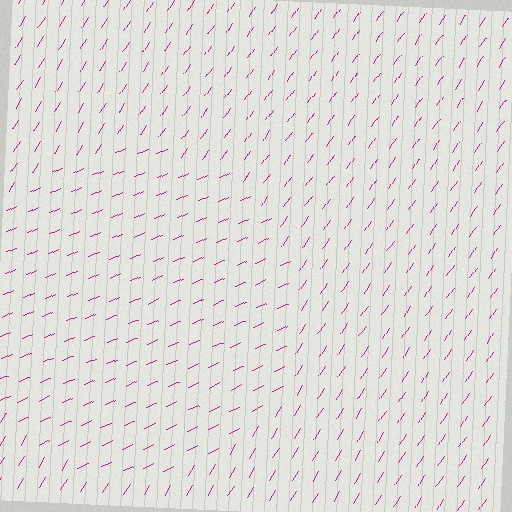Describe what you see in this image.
The image is filled with small magenta line segments. A circle region in the image has lines oriented differently from the surrounding lines, creating a visible texture boundary.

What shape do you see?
I see a circle.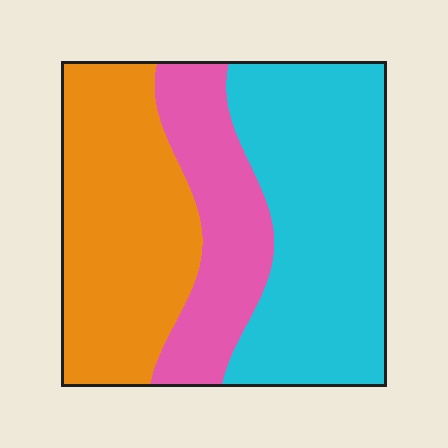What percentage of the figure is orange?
Orange takes up between a third and a half of the figure.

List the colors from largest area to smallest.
From largest to smallest: cyan, orange, pink.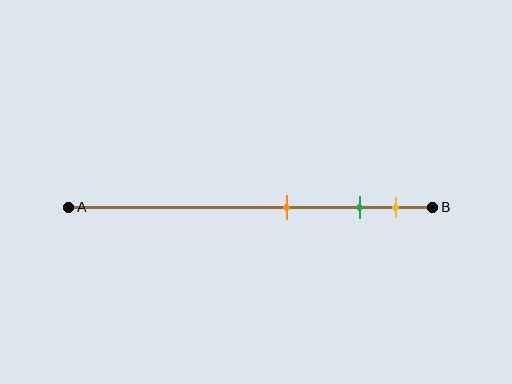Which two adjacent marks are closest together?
The green and yellow marks are the closest adjacent pair.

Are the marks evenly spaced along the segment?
No, the marks are not evenly spaced.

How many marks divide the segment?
There are 3 marks dividing the segment.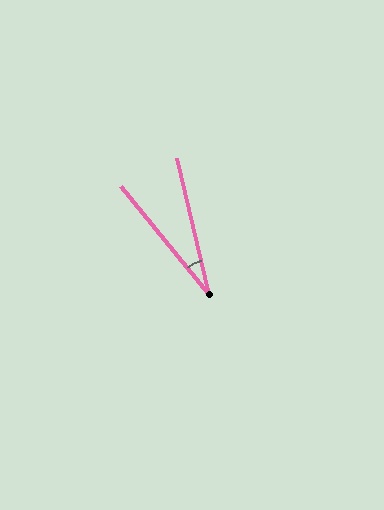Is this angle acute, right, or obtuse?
It is acute.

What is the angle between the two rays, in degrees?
Approximately 26 degrees.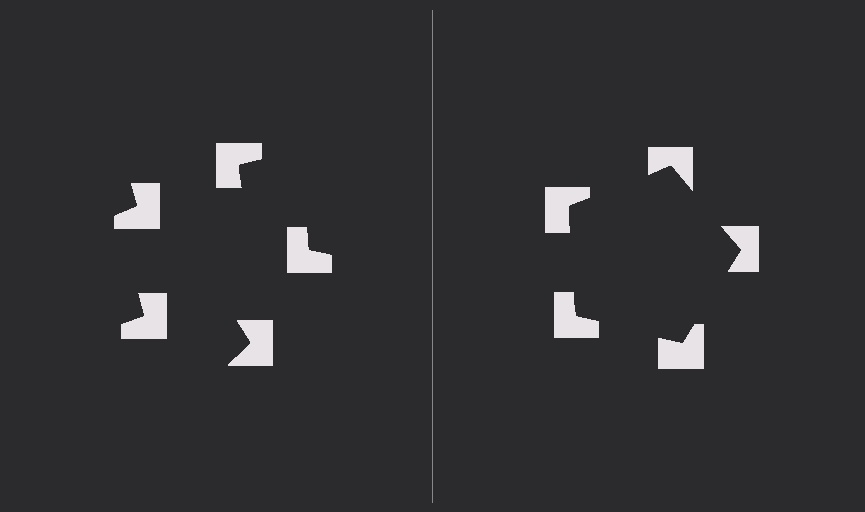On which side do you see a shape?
An illusory pentagon appears on the right side. On the left side the wedge cuts are rotated, so no coherent shape forms.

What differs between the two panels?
The notched squares are positioned identically on both sides; only the wedge orientations differ. On the right they align to a pentagon; on the left they are misaligned.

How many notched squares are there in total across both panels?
10 — 5 on each side.